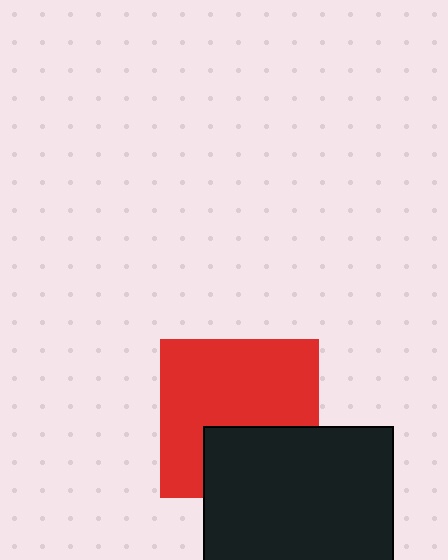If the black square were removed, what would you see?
You would see the complete red square.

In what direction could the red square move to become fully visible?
The red square could move up. That would shift it out from behind the black square entirely.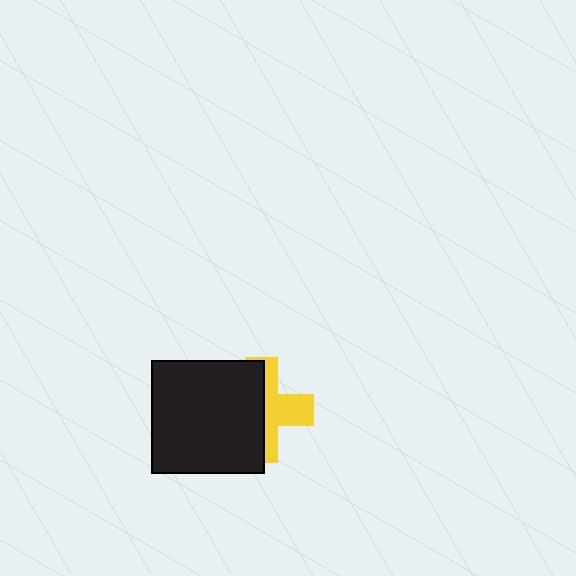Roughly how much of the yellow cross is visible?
A small part of it is visible (roughly 43%).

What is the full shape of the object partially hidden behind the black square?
The partially hidden object is a yellow cross.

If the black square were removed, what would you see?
You would see the complete yellow cross.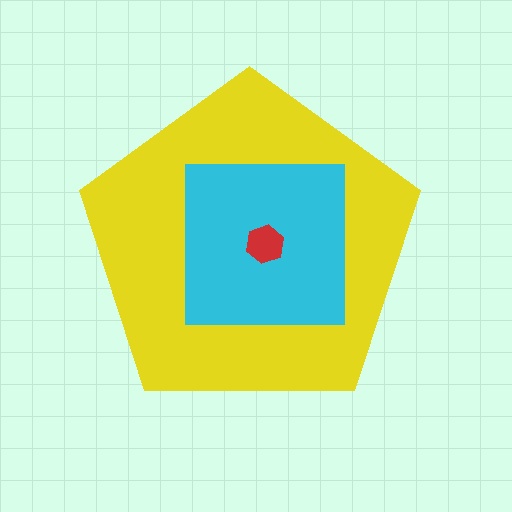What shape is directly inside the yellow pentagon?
The cyan square.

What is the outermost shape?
The yellow pentagon.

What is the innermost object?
The red hexagon.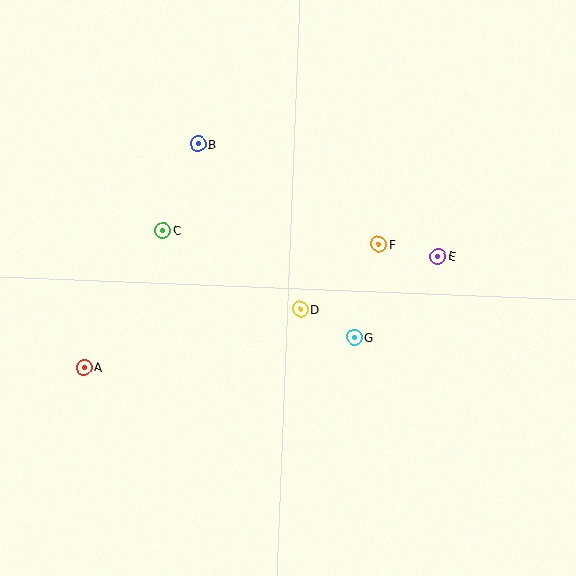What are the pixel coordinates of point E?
Point E is at (438, 256).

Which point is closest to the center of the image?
Point D at (301, 309) is closest to the center.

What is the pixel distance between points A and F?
The distance between A and F is 319 pixels.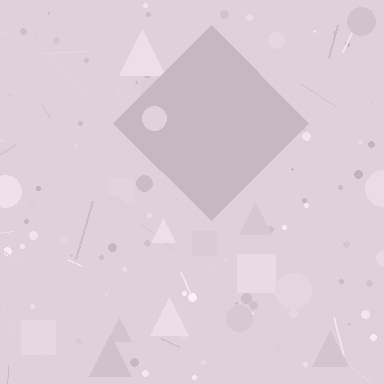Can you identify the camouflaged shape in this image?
The camouflaged shape is a diamond.